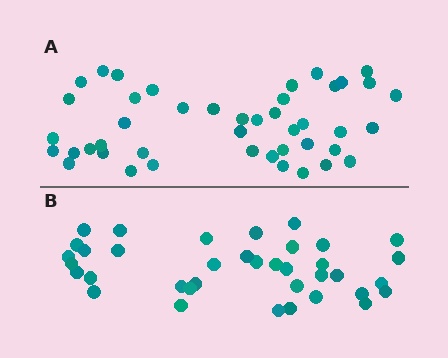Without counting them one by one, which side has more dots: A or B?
Region A (the top region) has more dots.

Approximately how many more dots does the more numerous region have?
Region A has roughly 8 or so more dots than region B.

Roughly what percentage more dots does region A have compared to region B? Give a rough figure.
About 20% more.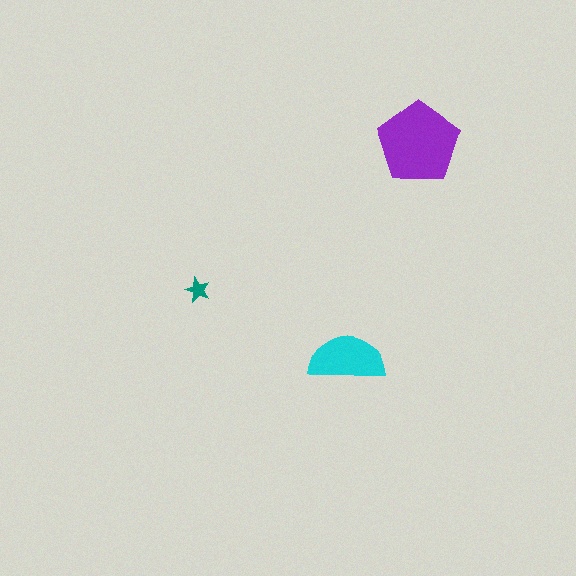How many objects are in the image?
There are 3 objects in the image.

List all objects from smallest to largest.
The teal star, the cyan semicircle, the purple pentagon.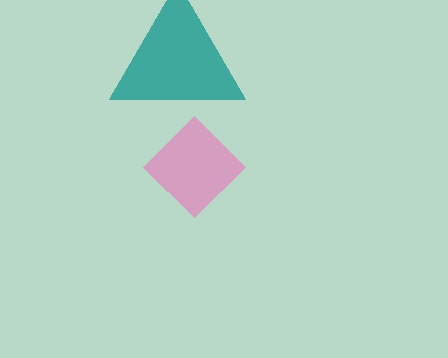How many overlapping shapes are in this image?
There are 2 overlapping shapes in the image.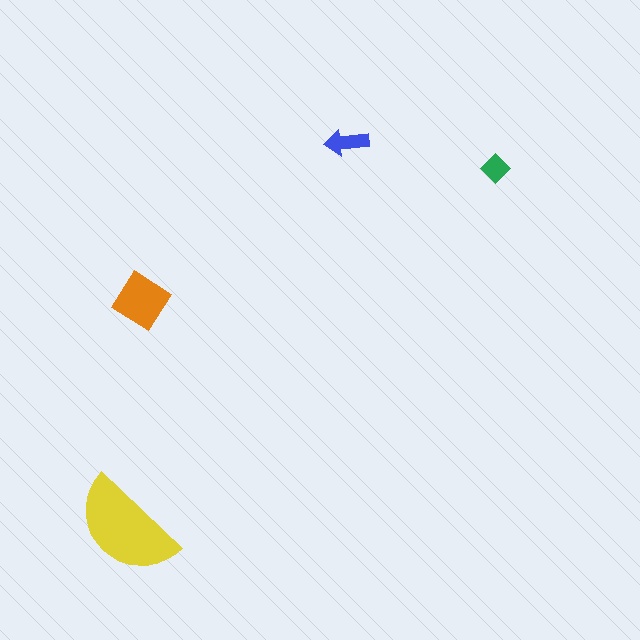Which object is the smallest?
The green diamond.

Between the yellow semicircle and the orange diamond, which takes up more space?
The yellow semicircle.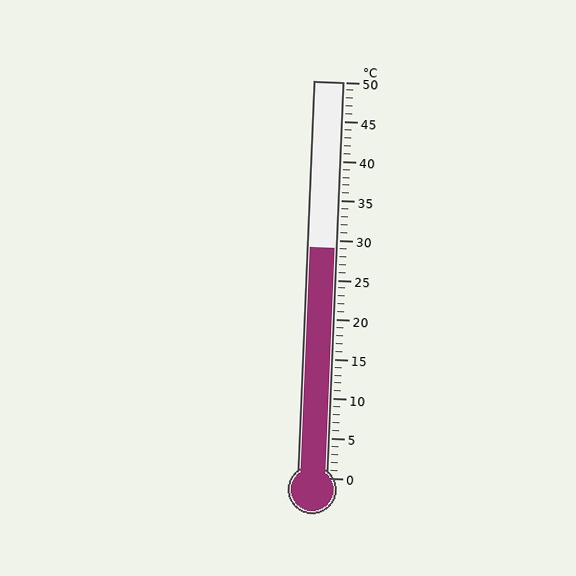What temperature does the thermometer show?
The thermometer shows approximately 29°C.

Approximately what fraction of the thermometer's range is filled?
The thermometer is filled to approximately 60% of its range.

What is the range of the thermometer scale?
The thermometer scale ranges from 0°C to 50°C.